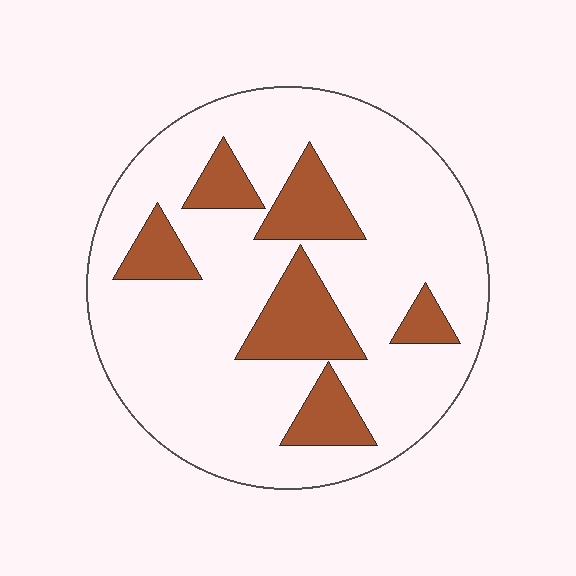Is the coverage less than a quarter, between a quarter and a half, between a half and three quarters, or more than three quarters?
Less than a quarter.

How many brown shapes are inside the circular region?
6.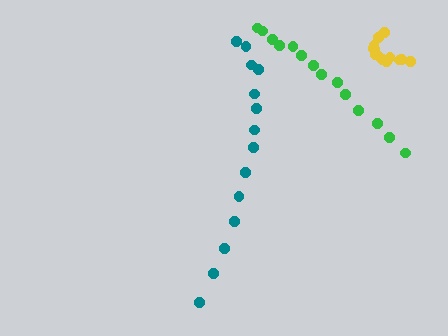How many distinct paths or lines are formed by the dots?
There are 3 distinct paths.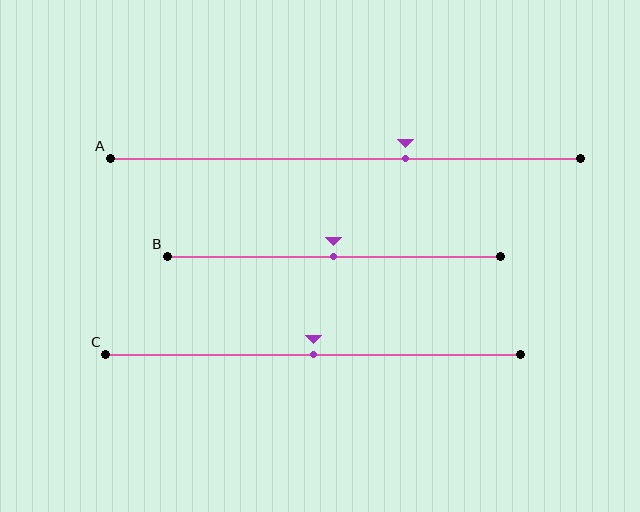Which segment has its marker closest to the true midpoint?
Segment B has its marker closest to the true midpoint.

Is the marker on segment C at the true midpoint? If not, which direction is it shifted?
Yes, the marker on segment C is at the true midpoint.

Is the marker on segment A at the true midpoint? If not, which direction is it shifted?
No, the marker on segment A is shifted to the right by about 13% of the segment length.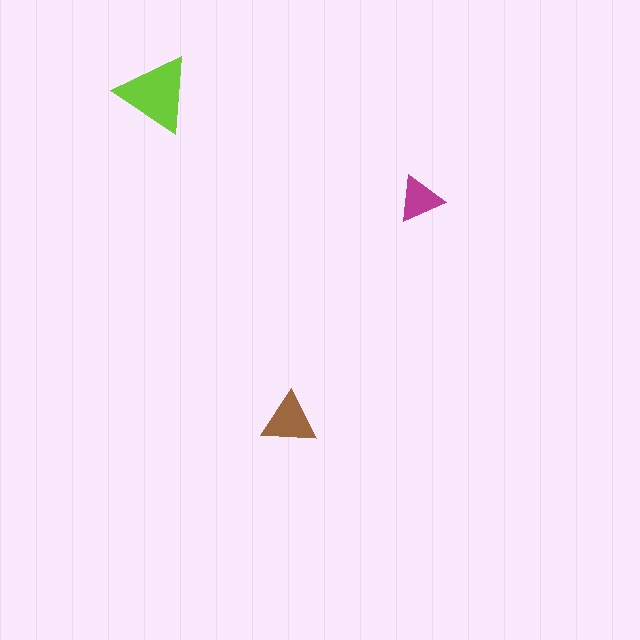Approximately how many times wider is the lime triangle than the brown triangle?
About 1.5 times wider.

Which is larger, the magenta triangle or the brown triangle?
The brown one.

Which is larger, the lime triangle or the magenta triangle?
The lime one.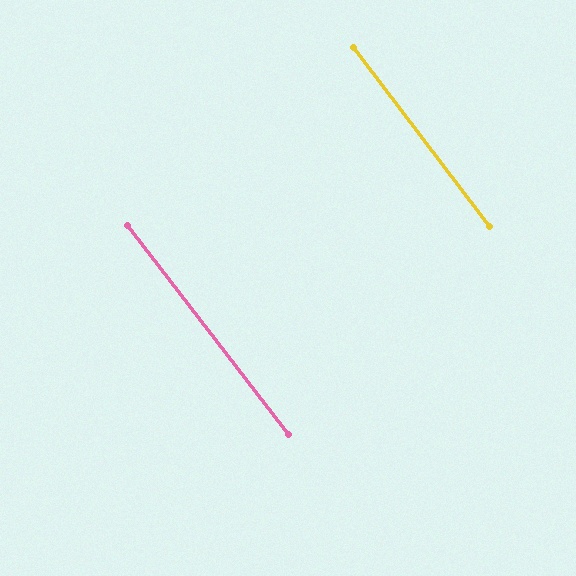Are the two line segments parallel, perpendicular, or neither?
Parallel — their directions differ by only 0.5°.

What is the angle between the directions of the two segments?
Approximately 0 degrees.